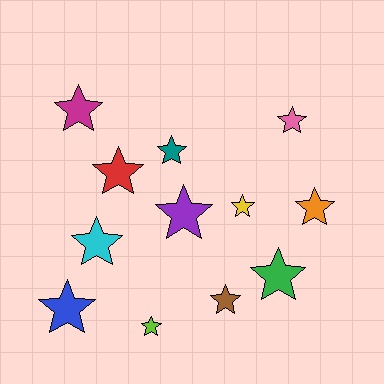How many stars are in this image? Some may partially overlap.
There are 12 stars.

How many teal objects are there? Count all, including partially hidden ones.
There is 1 teal object.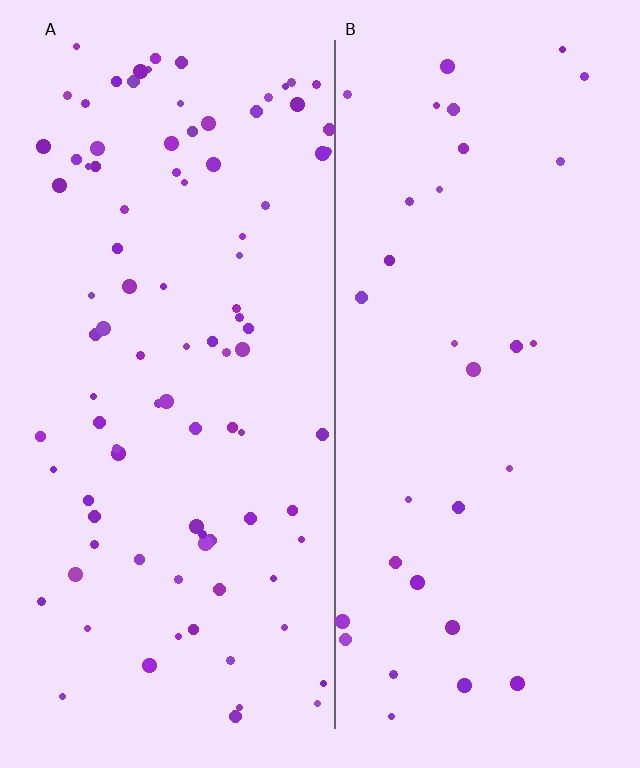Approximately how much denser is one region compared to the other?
Approximately 2.8× — region A over region B.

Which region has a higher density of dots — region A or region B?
A (the left).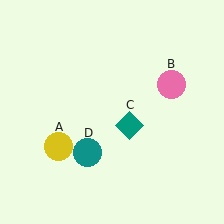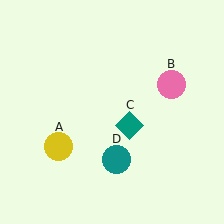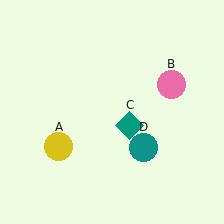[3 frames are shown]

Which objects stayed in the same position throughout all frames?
Yellow circle (object A) and pink circle (object B) and teal diamond (object C) remained stationary.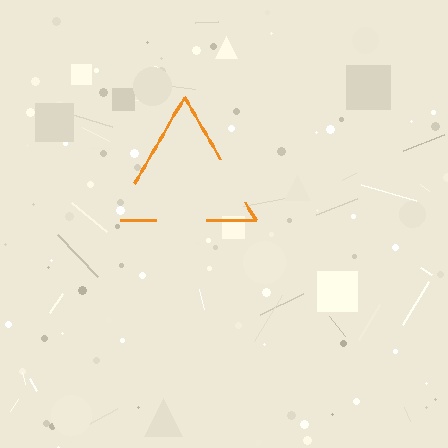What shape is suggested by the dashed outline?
The dashed outline suggests a triangle.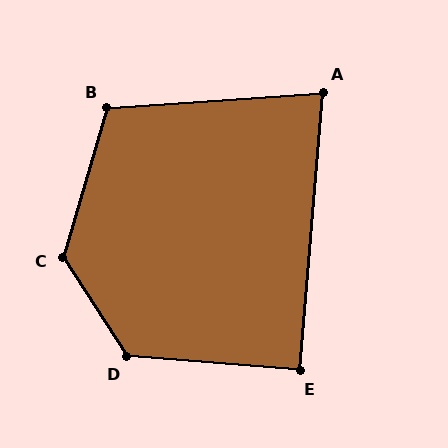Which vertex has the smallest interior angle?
A, at approximately 81 degrees.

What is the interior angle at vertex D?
Approximately 127 degrees (obtuse).